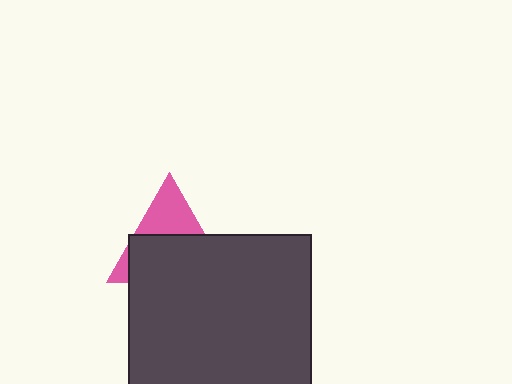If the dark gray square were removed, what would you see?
You would see the complete pink triangle.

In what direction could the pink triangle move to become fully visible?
The pink triangle could move up. That would shift it out from behind the dark gray square entirely.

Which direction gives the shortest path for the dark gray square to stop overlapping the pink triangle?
Moving down gives the shortest separation.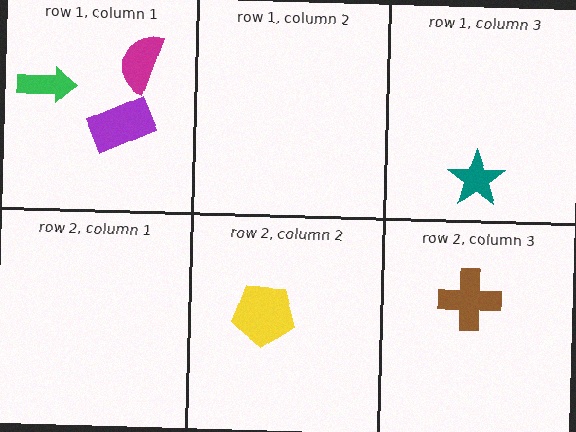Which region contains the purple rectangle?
The row 1, column 1 region.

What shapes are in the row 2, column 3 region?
The brown cross.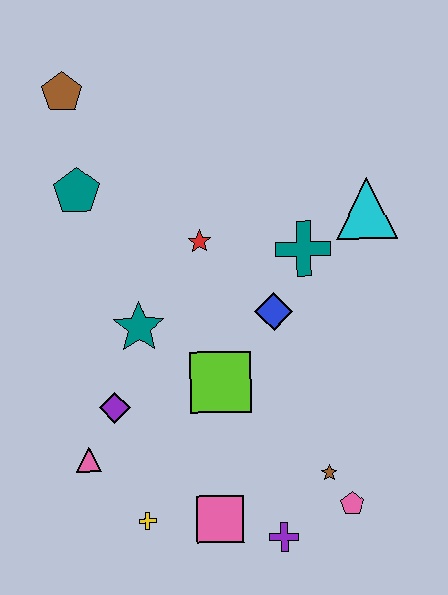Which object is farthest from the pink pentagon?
The brown pentagon is farthest from the pink pentagon.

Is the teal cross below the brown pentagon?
Yes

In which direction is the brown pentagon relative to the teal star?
The brown pentagon is above the teal star.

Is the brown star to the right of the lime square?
Yes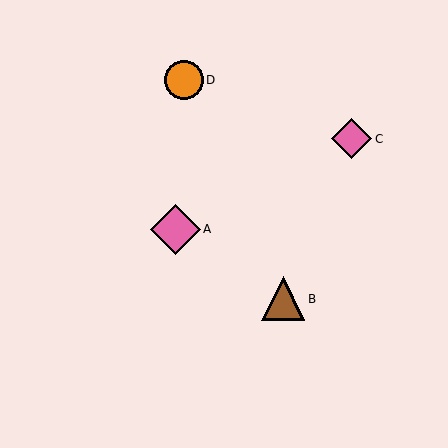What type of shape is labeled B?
Shape B is a brown triangle.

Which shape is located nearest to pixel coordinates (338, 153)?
The pink diamond (labeled C) at (352, 139) is nearest to that location.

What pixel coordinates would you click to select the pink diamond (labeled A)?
Click at (175, 229) to select the pink diamond A.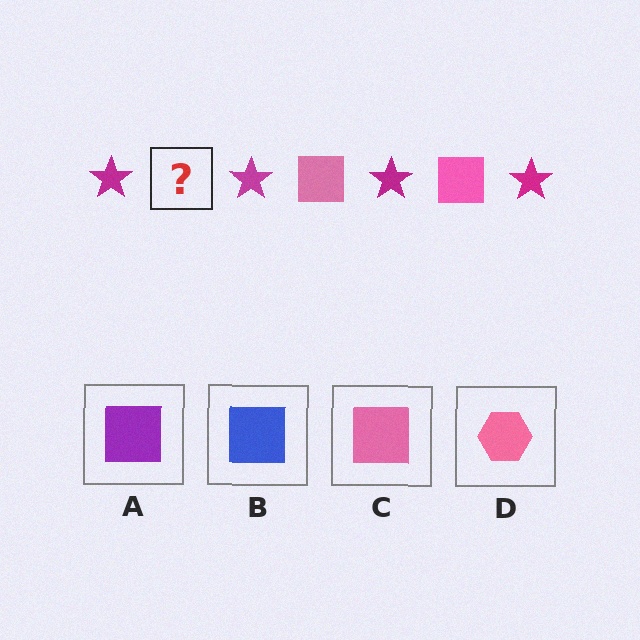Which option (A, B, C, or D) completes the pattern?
C.